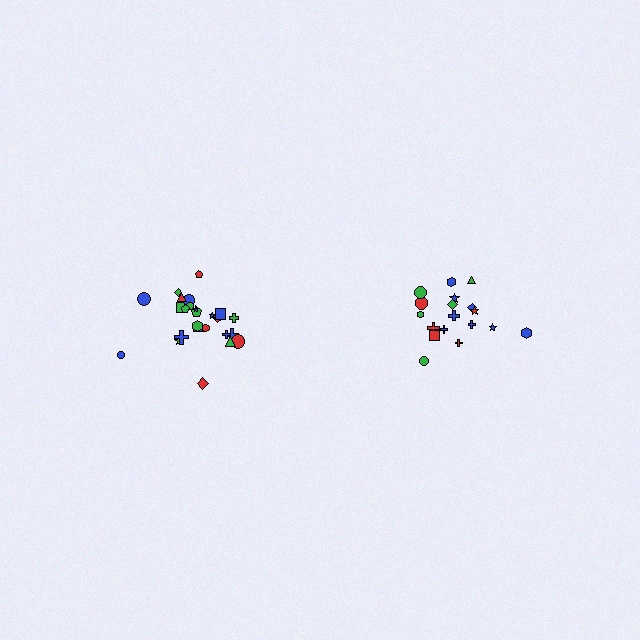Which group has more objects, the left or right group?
The left group.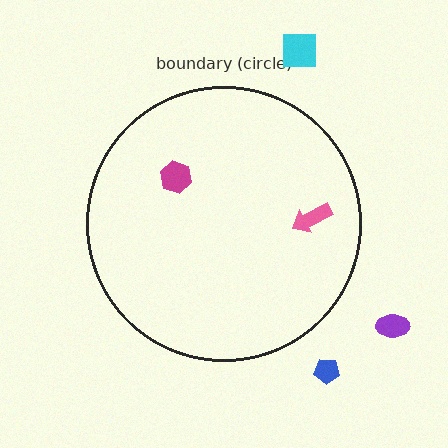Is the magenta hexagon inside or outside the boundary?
Inside.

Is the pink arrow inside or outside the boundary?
Inside.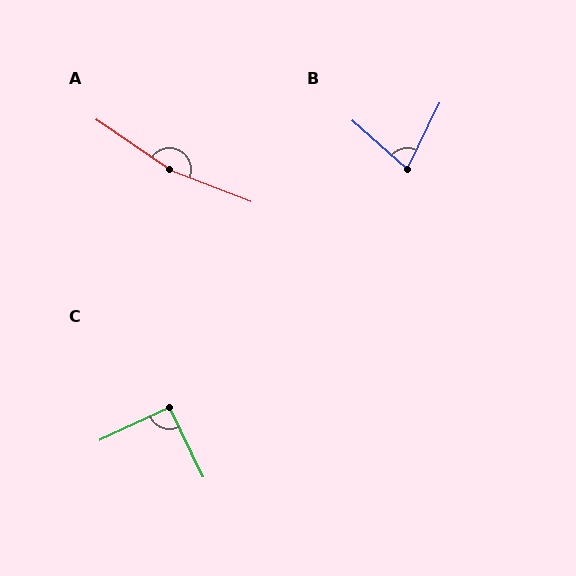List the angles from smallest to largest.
B (74°), C (91°), A (167°).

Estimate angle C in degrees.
Approximately 91 degrees.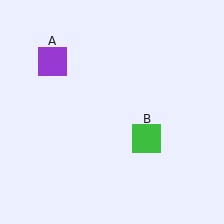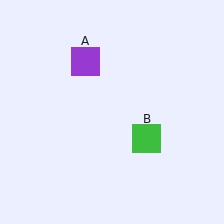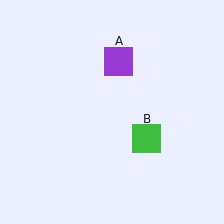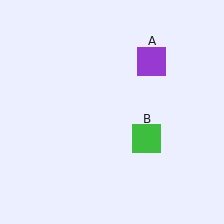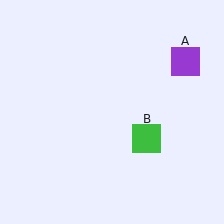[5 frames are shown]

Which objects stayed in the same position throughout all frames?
Green square (object B) remained stationary.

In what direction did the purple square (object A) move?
The purple square (object A) moved right.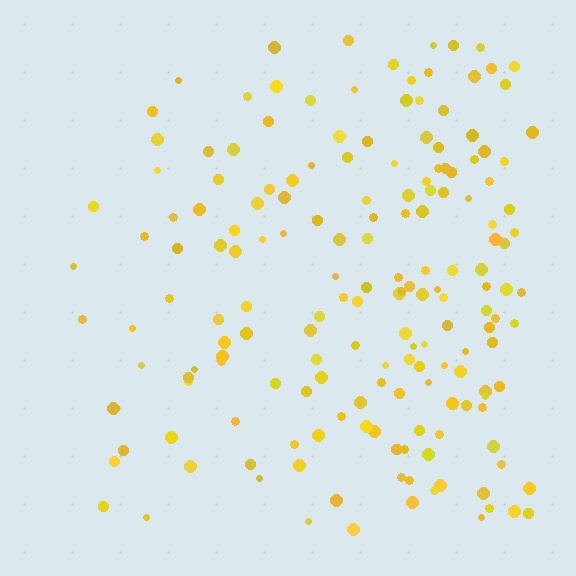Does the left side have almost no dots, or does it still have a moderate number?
Still a moderate number, just noticeably fewer than the right.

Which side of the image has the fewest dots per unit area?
The left.